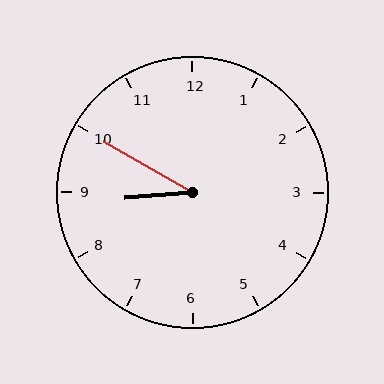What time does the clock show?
8:50.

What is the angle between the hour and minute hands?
Approximately 35 degrees.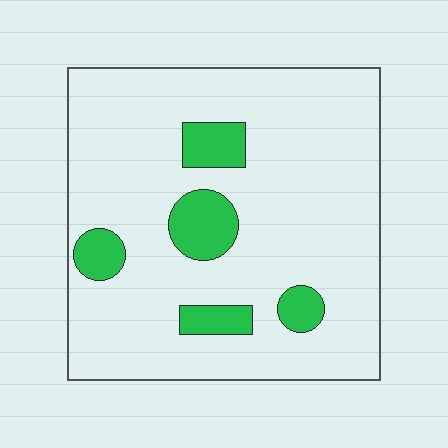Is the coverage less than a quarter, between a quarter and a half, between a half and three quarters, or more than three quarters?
Less than a quarter.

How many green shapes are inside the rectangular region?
5.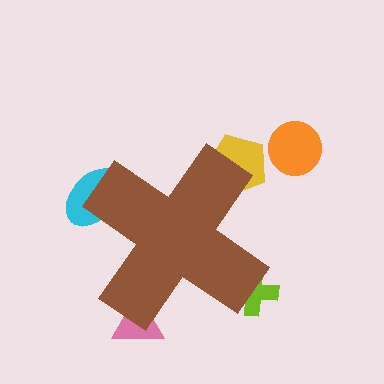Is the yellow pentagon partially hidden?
Yes, the yellow pentagon is partially hidden behind the brown cross.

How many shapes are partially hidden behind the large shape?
4 shapes are partially hidden.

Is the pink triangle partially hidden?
Yes, the pink triangle is partially hidden behind the brown cross.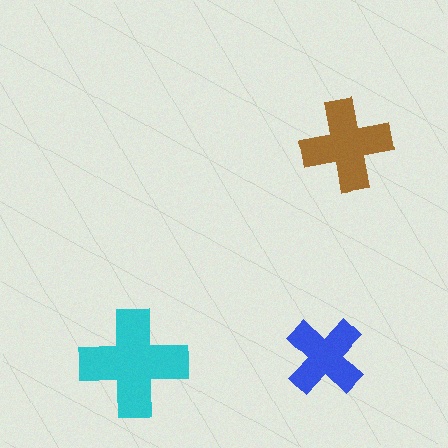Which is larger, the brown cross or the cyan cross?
The cyan one.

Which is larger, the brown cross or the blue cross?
The brown one.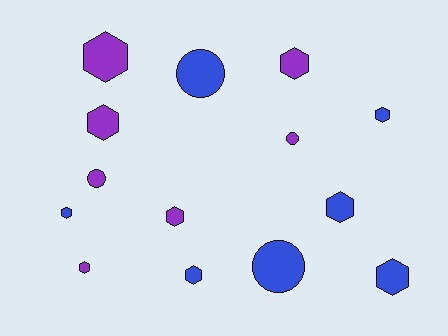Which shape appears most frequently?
Hexagon, with 10 objects.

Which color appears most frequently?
Purple, with 7 objects.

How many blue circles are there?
There are 2 blue circles.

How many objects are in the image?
There are 14 objects.